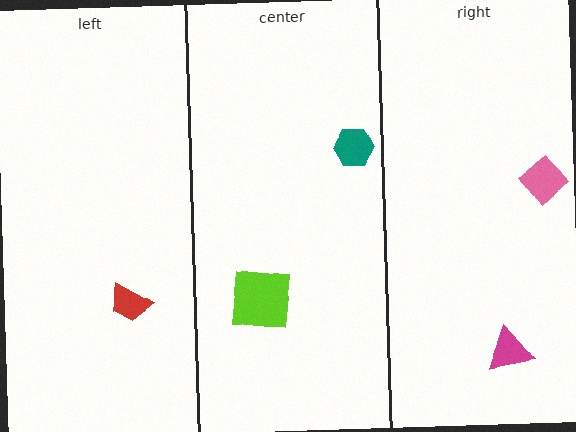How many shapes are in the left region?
1.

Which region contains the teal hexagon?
The center region.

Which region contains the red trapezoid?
The left region.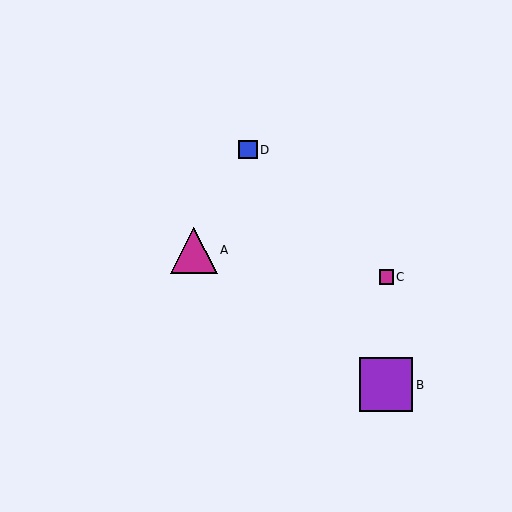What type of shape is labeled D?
Shape D is a blue square.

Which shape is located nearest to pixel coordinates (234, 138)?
The blue square (labeled D) at (248, 150) is nearest to that location.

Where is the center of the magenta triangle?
The center of the magenta triangle is at (194, 250).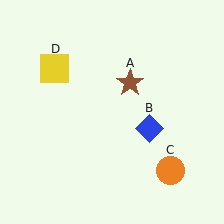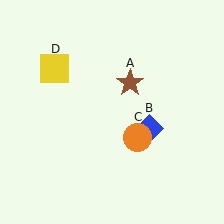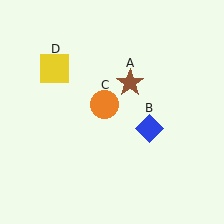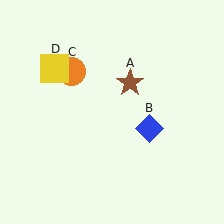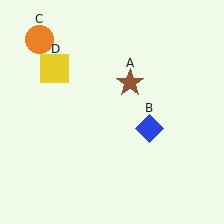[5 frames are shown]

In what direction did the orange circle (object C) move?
The orange circle (object C) moved up and to the left.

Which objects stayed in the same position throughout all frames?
Brown star (object A) and blue diamond (object B) and yellow square (object D) remained stationary.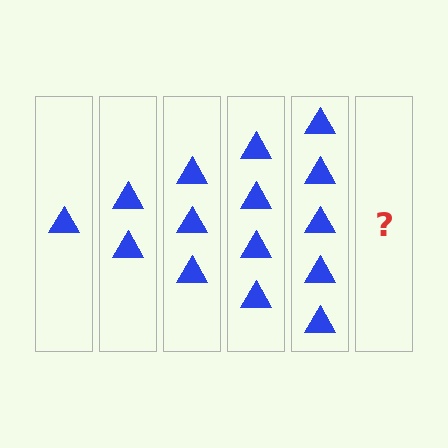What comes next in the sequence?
The next element should be 6 triangles.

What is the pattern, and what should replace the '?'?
The pattern is that each step adds one more triangle. The '?' should be 6 triangles.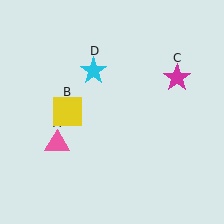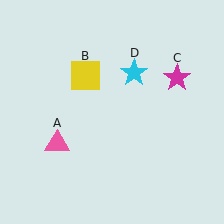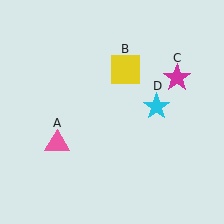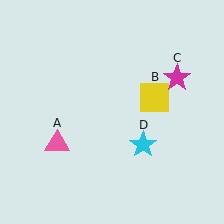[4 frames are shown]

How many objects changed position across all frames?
2 objects changed position: yellow square (object B), cyan star (object D).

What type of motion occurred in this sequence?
The yellow square (object B), cyan star (object D) rotated clockwise around the center of the scene.